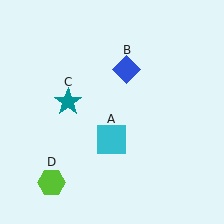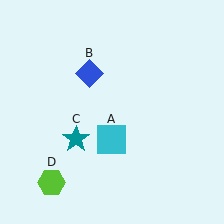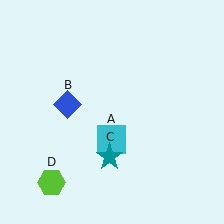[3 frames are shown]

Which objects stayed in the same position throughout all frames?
Cyan square (object A) and lime hexagon (object D) remained stationary.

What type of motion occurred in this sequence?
The blue diamond (object B), teal star (object C) rotated counterclockwise around the center of the scene.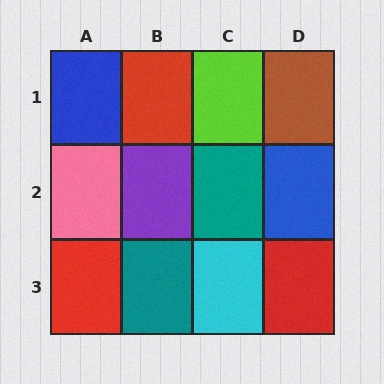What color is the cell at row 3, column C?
Cyan.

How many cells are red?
3 cells are red.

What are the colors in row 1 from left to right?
Blue, red, lime, brown.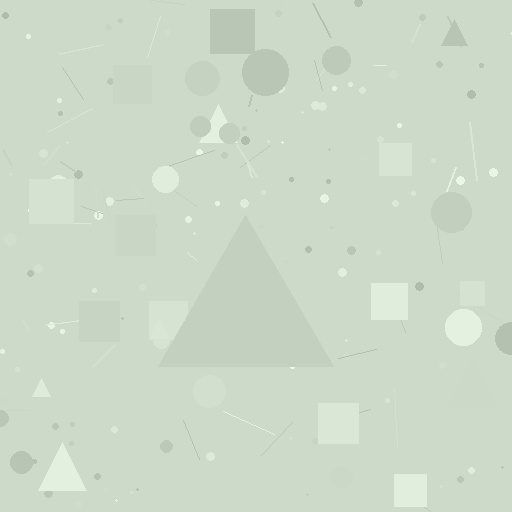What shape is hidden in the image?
A triangle is hidden in the image.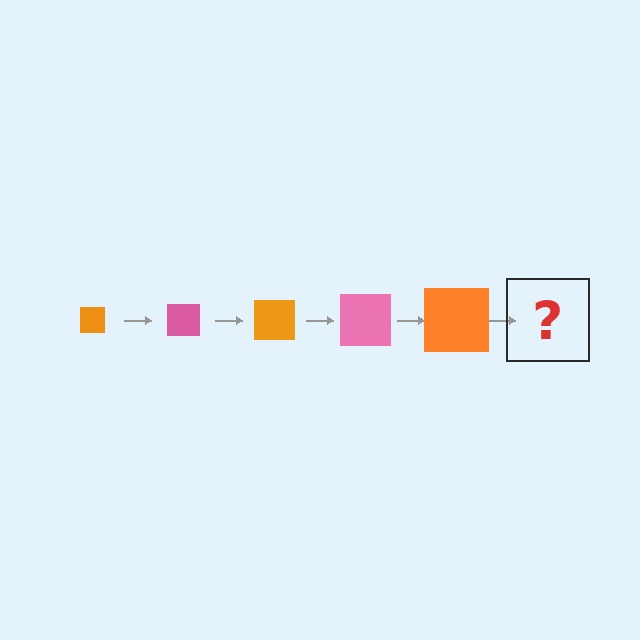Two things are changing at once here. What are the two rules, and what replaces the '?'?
The two rules are that the square grows larger each step and the color cycles through orange and pink. The '?' should be a pink square, larger than the previous one.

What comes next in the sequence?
The next element should be a pink square, larger than the previous one.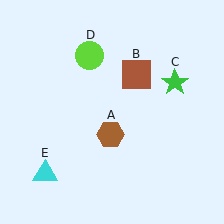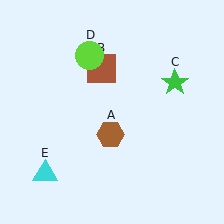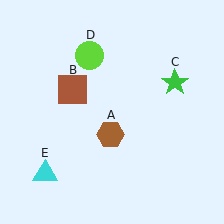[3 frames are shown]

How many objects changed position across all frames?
1 object changed position: brown square (object B).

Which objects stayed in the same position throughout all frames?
Brown hexagon (object A) and green star (object C) and lime circle (object D) and cyan triangle (object E) remained stationary.